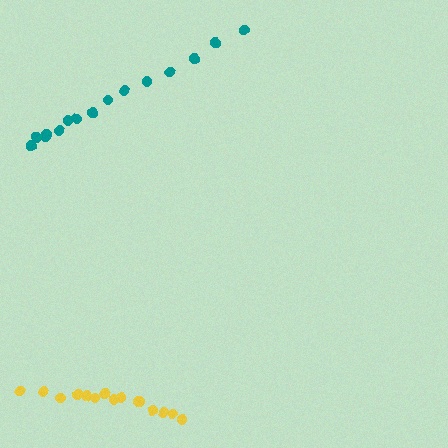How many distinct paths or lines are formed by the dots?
There are 2 distinct paths.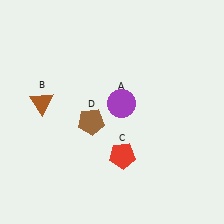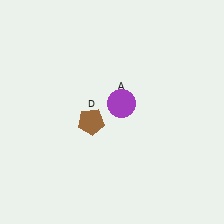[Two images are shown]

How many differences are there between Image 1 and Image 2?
There are 2 differences between the two images.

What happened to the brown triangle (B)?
The brown triangle (B) was removed in Image 2. It was in the top-left area of Image 1.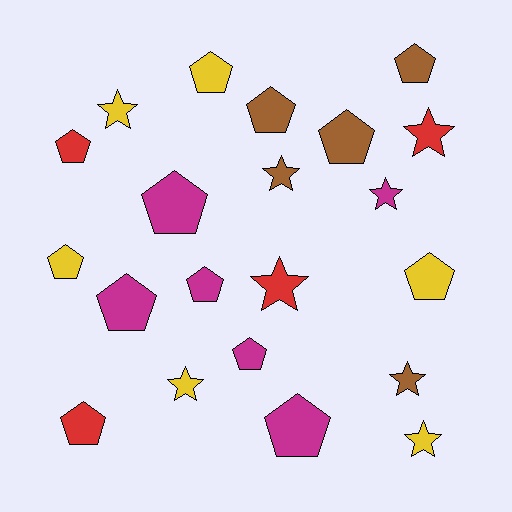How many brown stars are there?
There are 2 brown stars.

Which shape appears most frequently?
Pentagon, with 13 objects.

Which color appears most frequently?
Magenta, with 6 objects.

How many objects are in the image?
There are 21 objects.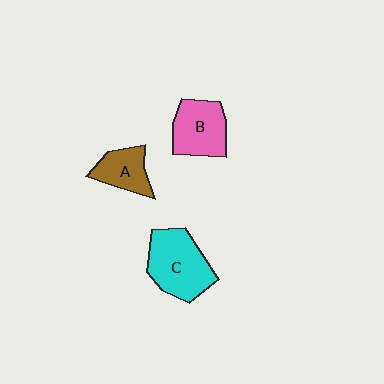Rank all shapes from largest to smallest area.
From largest to smallest: C (cyan), B (pink), A (brown).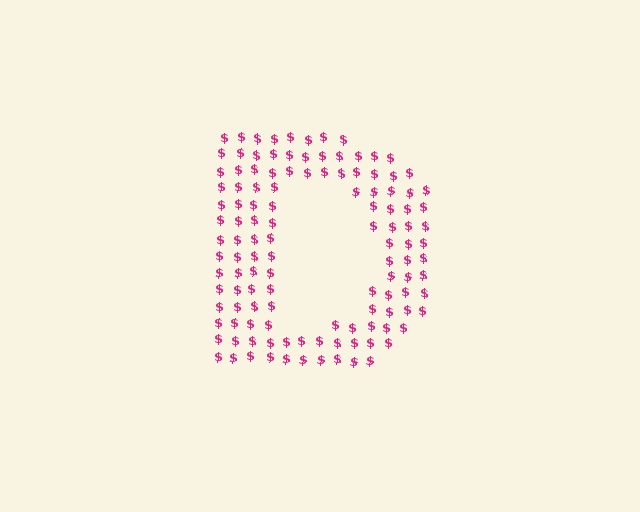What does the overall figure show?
The overall figure shows the letter D.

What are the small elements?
The small elements are dollar signs.